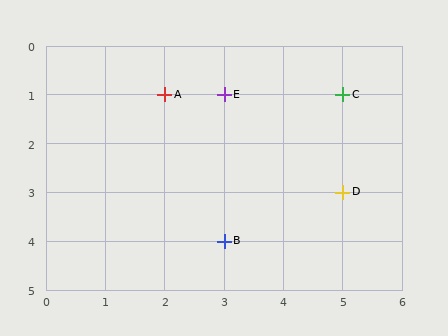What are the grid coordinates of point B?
Point B is at grid coordinates (3, 4).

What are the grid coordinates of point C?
Point C is at grid coordinates (5, 1).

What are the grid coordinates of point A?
Point A is at grid coordinates (2, 1).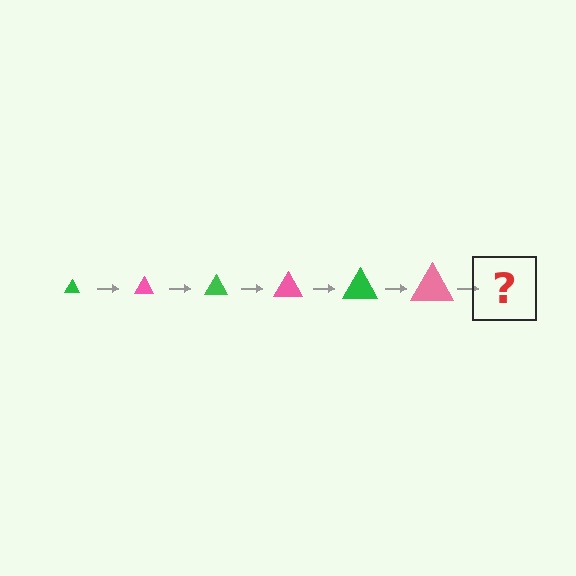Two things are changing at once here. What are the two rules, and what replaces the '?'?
The two rules are that the triangle grows larger each step and the color cycles through green and pink. The '?' should be a green triangle, larger than the previous one.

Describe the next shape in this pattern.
It should be a green triangle, larger than the previous one.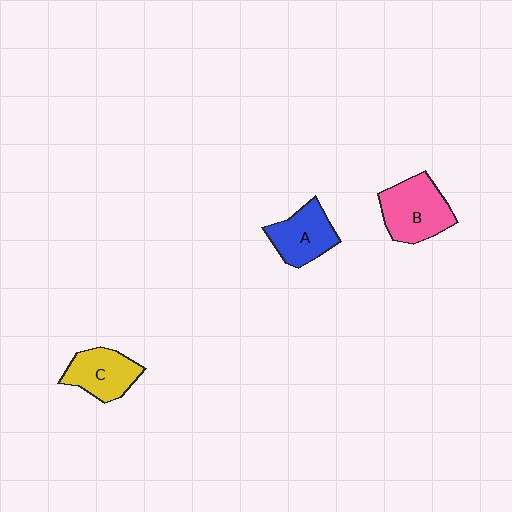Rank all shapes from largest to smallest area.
From largest to smallest: B (pink), A (blue), C (yellow).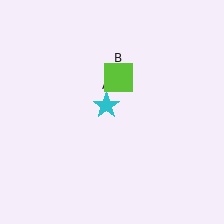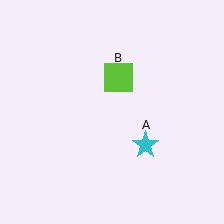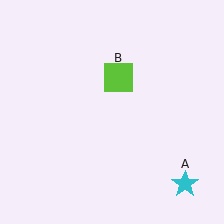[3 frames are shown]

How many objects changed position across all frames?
1 object changed position: cyan star (object A).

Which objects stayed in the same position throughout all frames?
Lime square (object B) remained stationary.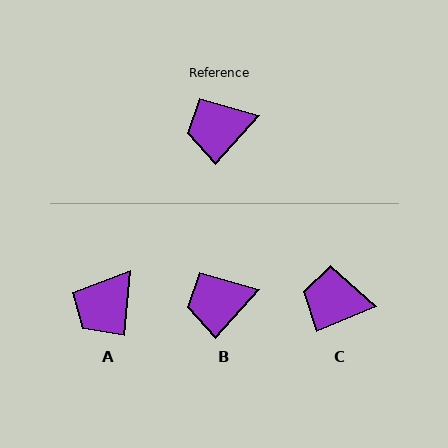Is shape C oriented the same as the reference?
No, it is off by about 25 degrees.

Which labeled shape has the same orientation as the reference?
B.